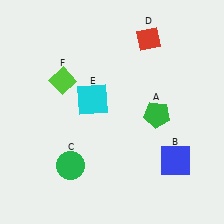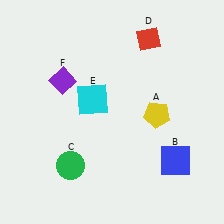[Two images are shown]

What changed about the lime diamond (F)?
In Image 1, F is lime. In Image 2, it changed to purple.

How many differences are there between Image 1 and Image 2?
There are 2 differences between the two images.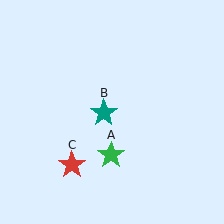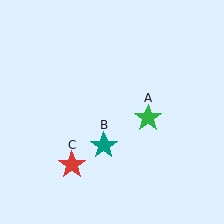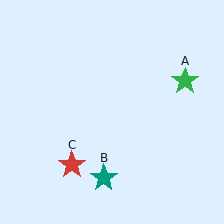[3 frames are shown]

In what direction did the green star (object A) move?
The green star (object A) moved up and to the right.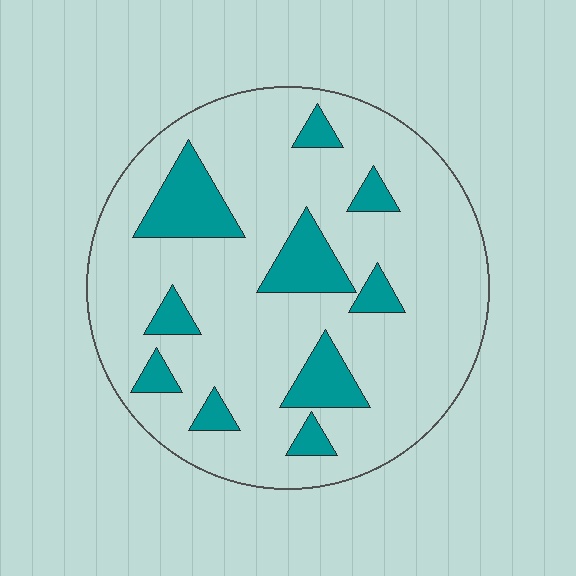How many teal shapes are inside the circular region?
10.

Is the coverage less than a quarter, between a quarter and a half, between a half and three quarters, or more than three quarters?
Less than a quarter.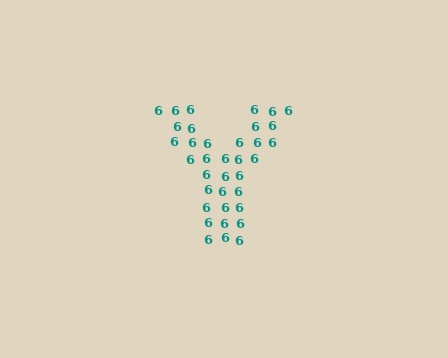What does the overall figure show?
The overall figure shows the letter Y.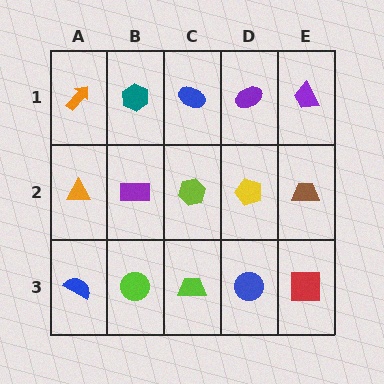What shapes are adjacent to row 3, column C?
A lime hexagon (row 2, column C), a lime circle (row 3, column B), a blue circle (row 3, column D).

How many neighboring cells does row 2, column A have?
3.